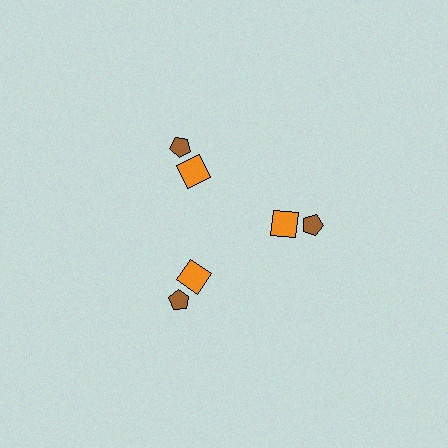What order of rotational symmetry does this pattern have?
This pattern has 3-fold rotational symmetry.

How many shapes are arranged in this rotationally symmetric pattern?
There are 6 shapes, arranged in 3 groups of 2.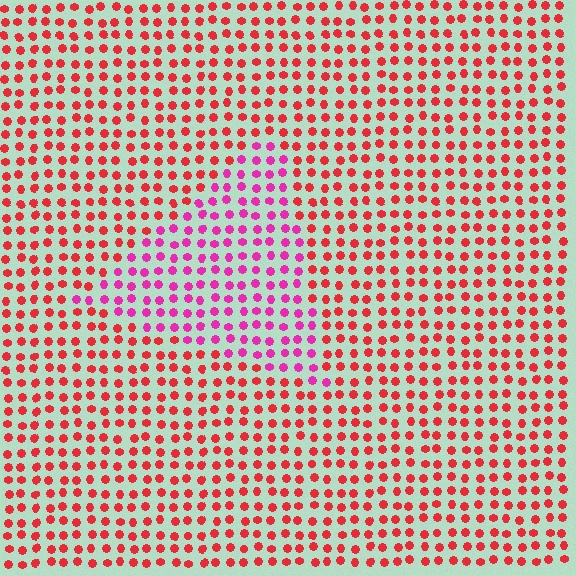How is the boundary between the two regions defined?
The boundary is defined purely by a slight shift in hue (about 39 degrees). Spacing, size, and orientation are identical on both sides.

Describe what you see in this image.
The image is filled with small red elements in a uniform arrangement. A triangle-shaped region is visible where the elements are tinted to a slightly different hue, forming a subtle color boundary.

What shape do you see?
I see a triangle.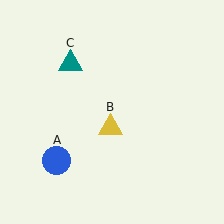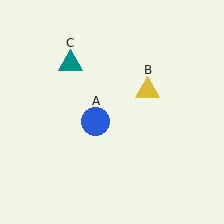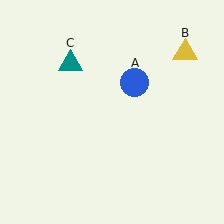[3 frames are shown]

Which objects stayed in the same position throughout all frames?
Teal triangle (object C) remained stationary.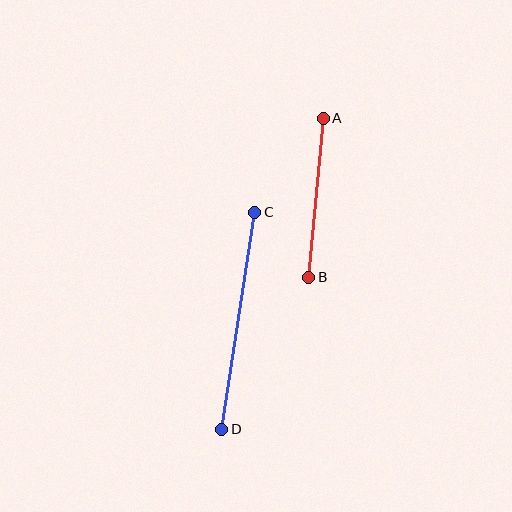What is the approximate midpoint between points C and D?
The midpoint is at approximately (238, 321) pixels.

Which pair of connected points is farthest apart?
Points C and D are farthest apart.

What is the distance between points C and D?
The distance is approximately 219 pixels.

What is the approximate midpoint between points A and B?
The midpoint is at approximately (316, 198) pixels.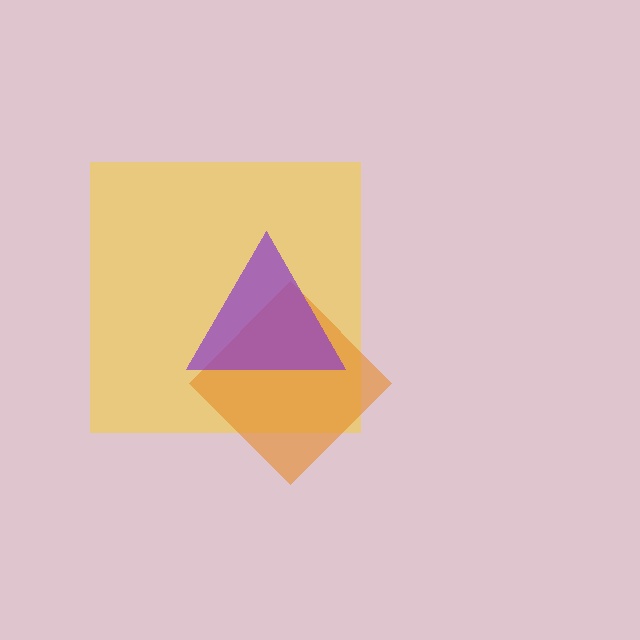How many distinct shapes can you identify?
There are 3 distinct shapes: a yellow square, an orange diamond, a purple triangle.